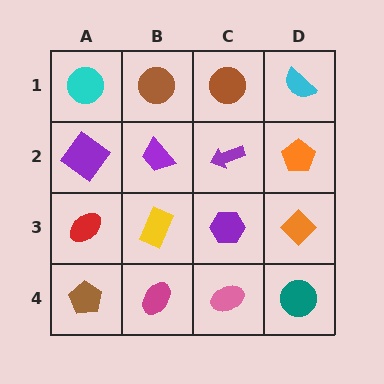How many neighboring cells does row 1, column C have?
3.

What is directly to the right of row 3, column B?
A purple hexagon.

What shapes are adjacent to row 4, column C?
A purple hexagon (row 3, column C), a magenta ellipse (row 4, column B), a teal circle (row 4, column D).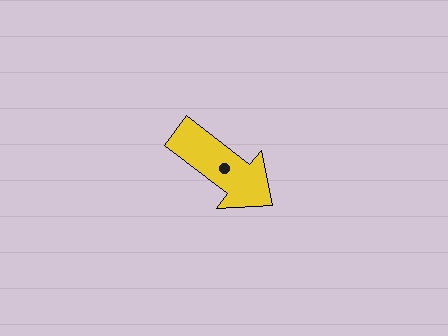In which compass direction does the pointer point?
Southeast.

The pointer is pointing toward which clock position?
Roughly 4 o'clock.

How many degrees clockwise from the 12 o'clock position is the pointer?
Approximately 128 degrees.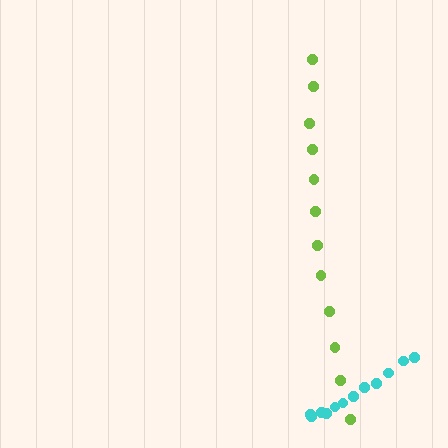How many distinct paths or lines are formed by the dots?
There are 2 distinct paths.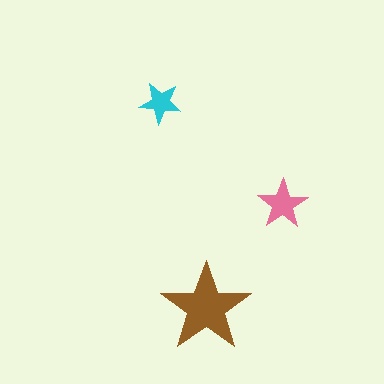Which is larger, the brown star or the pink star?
The brown one.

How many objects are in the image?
There are 3 objects in the image.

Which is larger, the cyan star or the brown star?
The brown one.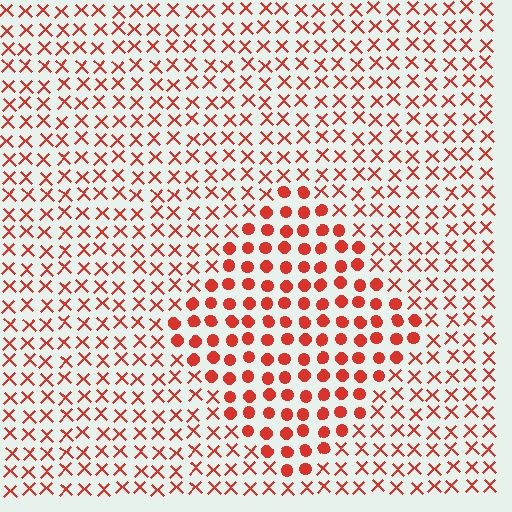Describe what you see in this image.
The image is filled with small red elements arranged in a uniform grid. A diamond-shaped region contains circles, while the surrounding area contains X marks. The boundary is defined purely by the change in element shape.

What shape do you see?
I see a diamond.